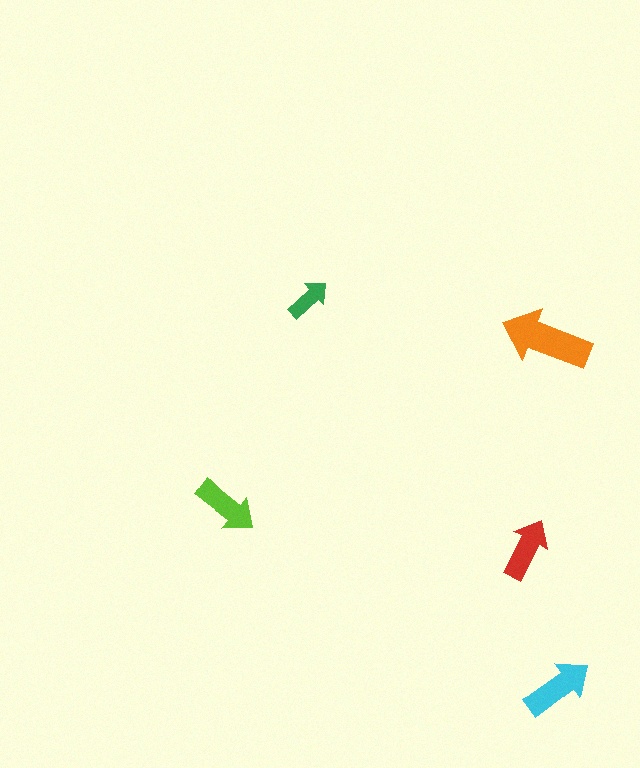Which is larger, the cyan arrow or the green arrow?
The cyan one.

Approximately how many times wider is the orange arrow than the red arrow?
About 1.5 times wider.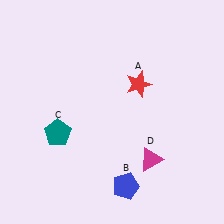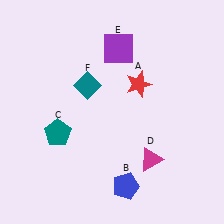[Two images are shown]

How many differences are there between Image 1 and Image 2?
There are 2 differences between the two images.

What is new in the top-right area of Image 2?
A purple square (E) was added in the top-right area of Image 2.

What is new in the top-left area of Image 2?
A teal diamond (F) was added in the top-left area of Image 2.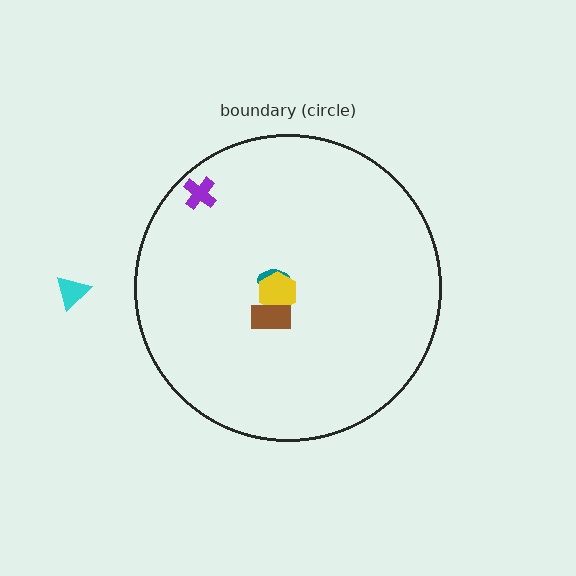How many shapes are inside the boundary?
4 inside, 1 outside.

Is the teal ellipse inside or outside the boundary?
Inside.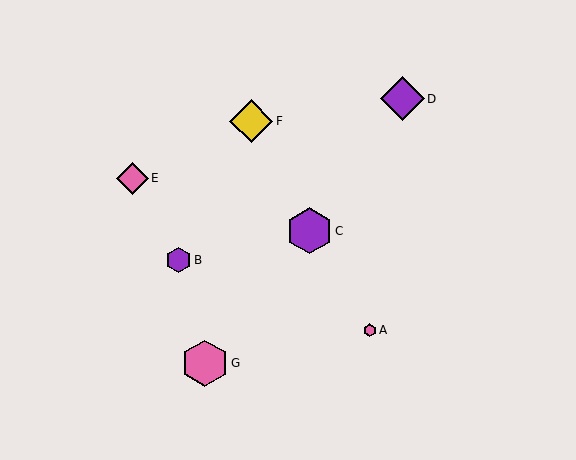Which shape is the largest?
The pink hexagon (labeled G) is the largest.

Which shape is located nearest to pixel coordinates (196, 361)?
The pink hexagon (labeled G) at (205, 363) is nearest to that location.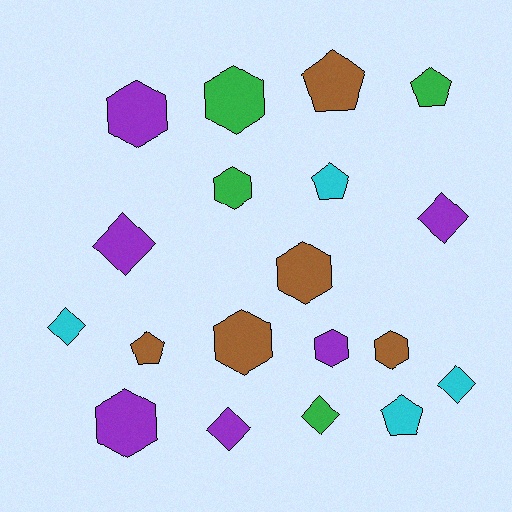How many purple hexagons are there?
There are 3 purple hexagons.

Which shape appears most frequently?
Hexagon, with 8 objects.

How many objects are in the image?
There are 19 objects.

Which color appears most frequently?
Purple, with 6 objects.